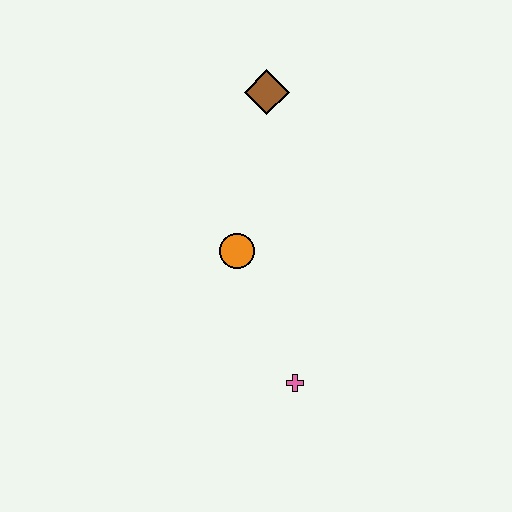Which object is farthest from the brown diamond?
The pink cross is farthest from the brown diamond.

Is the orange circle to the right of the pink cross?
No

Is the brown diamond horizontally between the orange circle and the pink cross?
Yes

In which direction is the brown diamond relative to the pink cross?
The brown diamond is above the pink cross.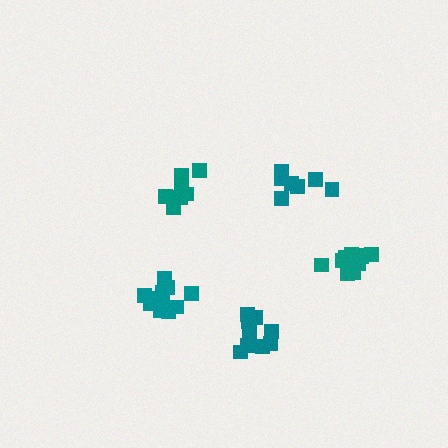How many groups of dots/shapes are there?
There are 5 groups.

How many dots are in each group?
Group 1: 12 dots, Group 2: 7 dots, Group 3: 12 dots, Group 4: 7 dots, Group 5: 9 dots (47 total).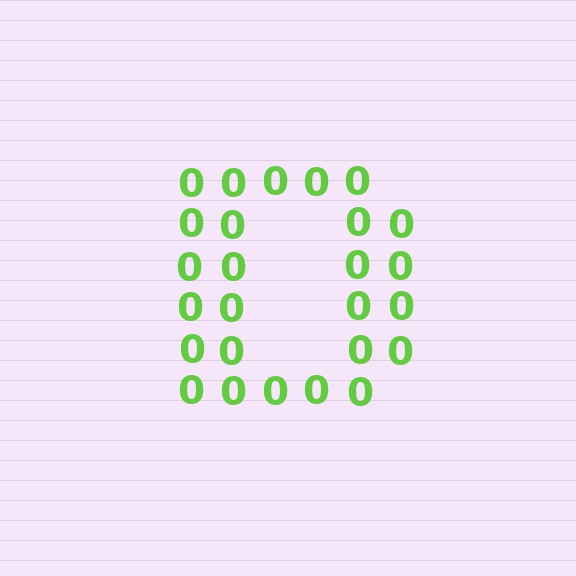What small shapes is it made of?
It is made of small digit 0's.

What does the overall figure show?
The overall figure shows the letter D.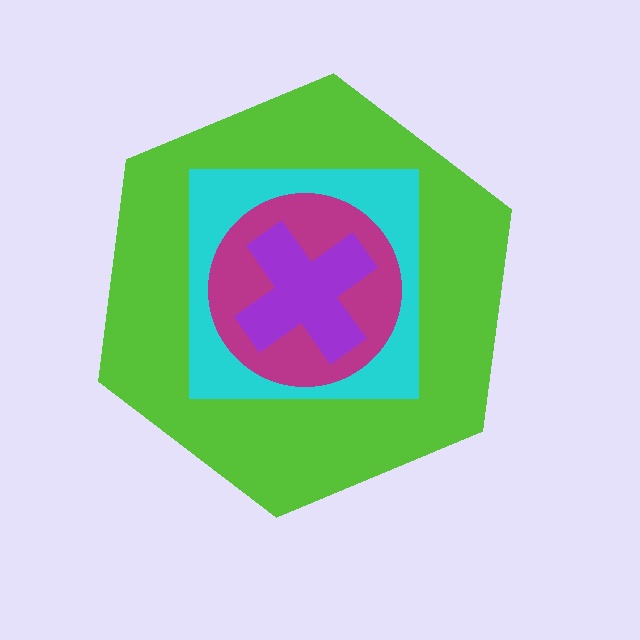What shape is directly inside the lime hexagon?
The cyan square.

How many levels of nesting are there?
4.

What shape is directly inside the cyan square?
The magenta circle.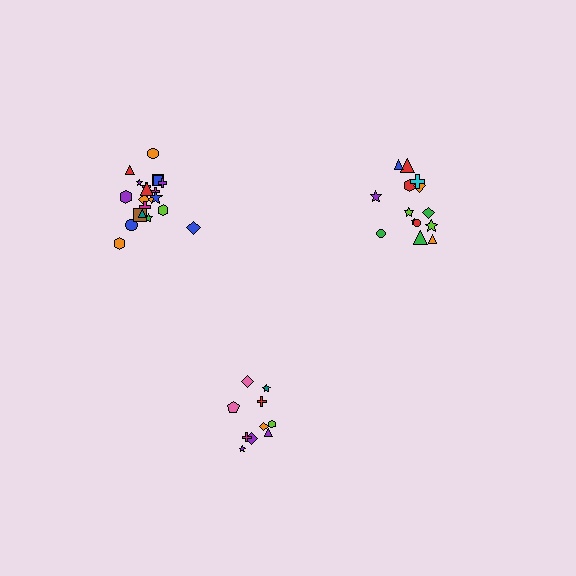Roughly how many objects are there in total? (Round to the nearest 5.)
Roughly 45 objects in total.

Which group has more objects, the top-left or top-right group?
The top-left group.